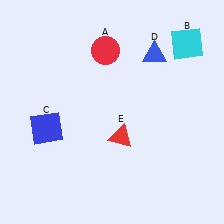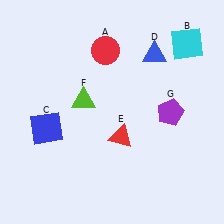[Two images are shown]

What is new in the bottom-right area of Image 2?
A purple pentagon (G) was added in the bottom-right area of Image 2.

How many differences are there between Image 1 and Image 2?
There are 2 differences between the two images.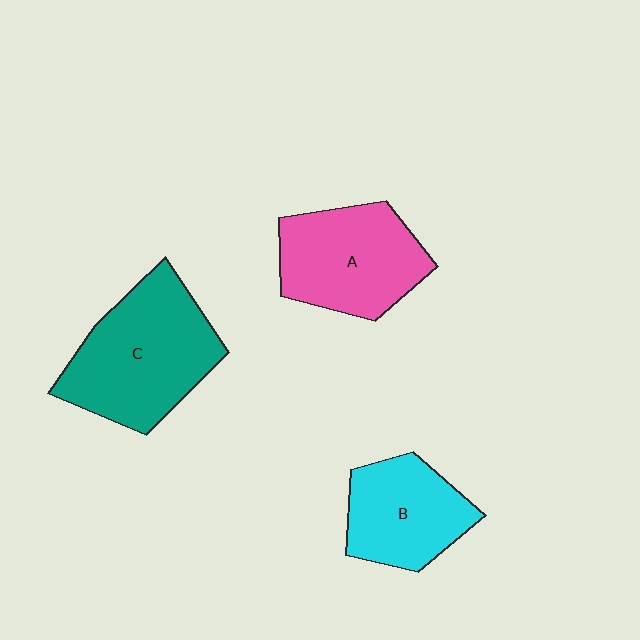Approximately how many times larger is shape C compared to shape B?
Approximately 1.5 times.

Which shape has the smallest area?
Shape B (cyan).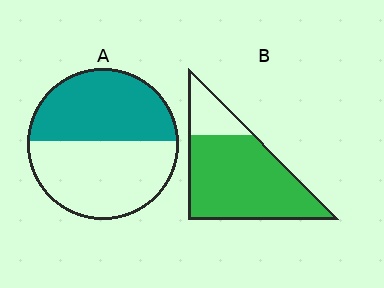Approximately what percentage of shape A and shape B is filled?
A is approximately 45% and B is approximately 80%.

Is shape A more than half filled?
Roughly half.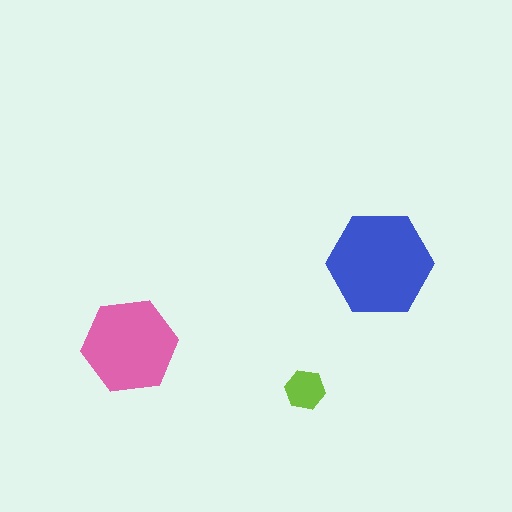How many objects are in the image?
There are 3 objects in the image.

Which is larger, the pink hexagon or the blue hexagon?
The blue one.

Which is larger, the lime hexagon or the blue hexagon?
The blue one.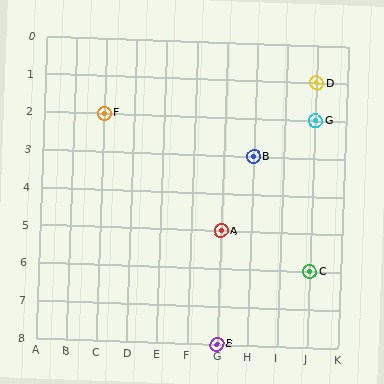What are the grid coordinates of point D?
Point D is at grid coordinates (J, 1).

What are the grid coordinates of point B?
Point B is at grid coordinates (H, 3).